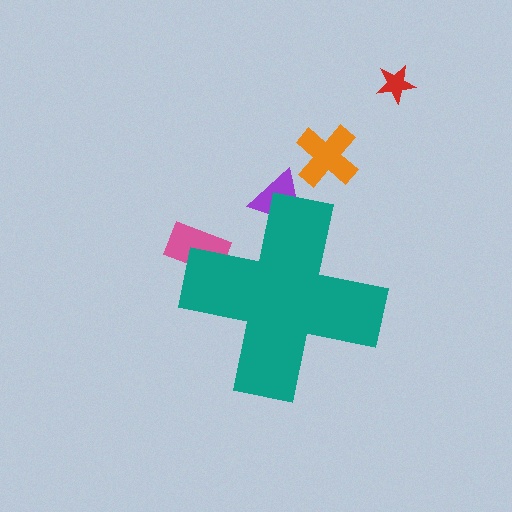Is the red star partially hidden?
No, the red star is fully visible.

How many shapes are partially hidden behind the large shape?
2 shapes are partially hidden.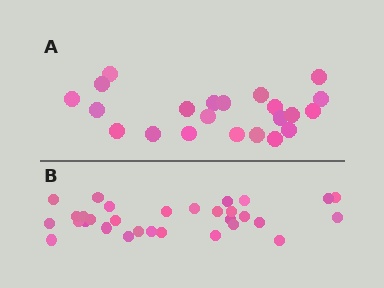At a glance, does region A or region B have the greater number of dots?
Region B (the bottom region) has more dots.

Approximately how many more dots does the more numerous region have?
Region B has roughly 8 or so more dots than region A.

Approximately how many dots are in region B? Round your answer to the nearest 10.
About 30 dots. (The exact count is 31, which rounds to 30.)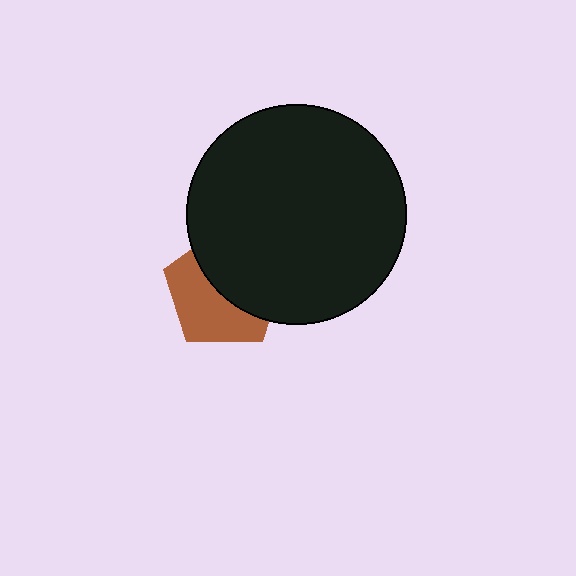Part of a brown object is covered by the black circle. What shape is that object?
It is a pentagon.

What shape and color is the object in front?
The object in front is a black circle.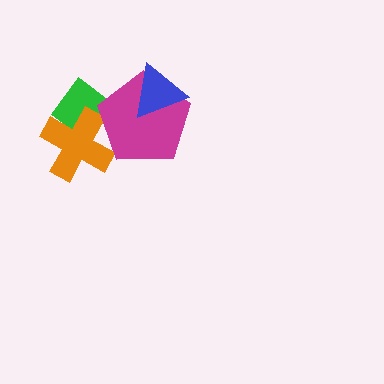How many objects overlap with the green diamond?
2 objects overlap with the green diamond.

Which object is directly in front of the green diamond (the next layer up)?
The orange cross is directly in front of the green diamond.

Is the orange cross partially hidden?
Yes, it is partially covered by another shape.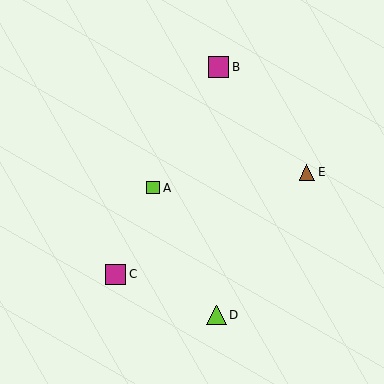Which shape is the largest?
The magenta square (labeled C) is the largest.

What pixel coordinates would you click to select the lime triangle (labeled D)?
Click at (216, 315) to select the lime triangle D.